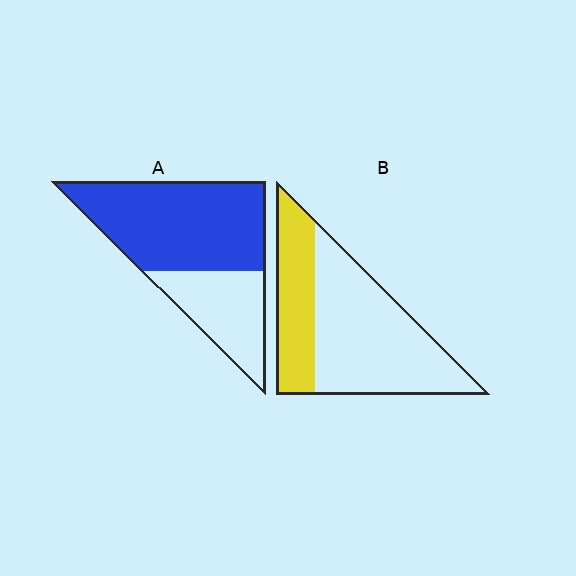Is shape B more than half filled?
No.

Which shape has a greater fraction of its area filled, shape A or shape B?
Shape A.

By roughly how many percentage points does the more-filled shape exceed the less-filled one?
By roughly 35 percentage points (A over B).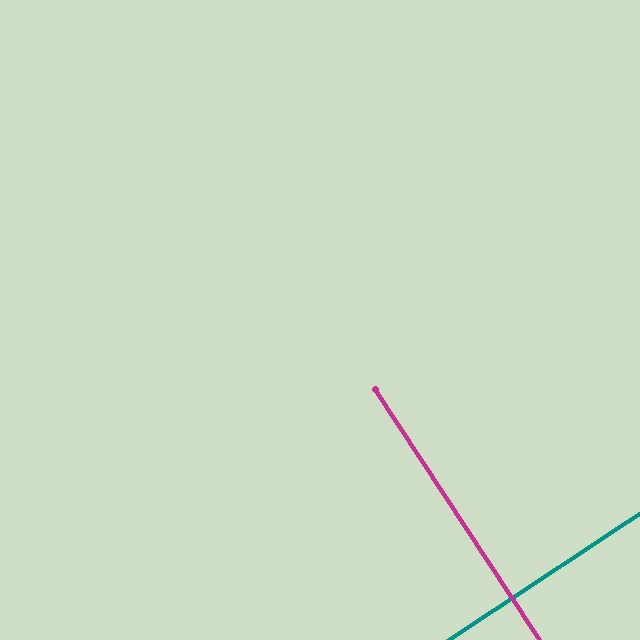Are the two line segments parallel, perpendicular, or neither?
Perpendicular — they meet at approximately 90°.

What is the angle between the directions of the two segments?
Approximately 90 degrees.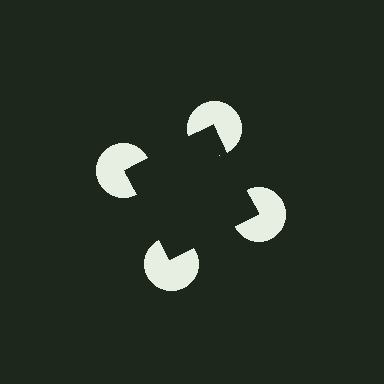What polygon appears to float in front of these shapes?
An illusory square — its edges are inferred from the aligned wedge cuts in the pac-man discs, not physically drawn.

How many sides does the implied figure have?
4 sides.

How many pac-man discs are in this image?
There are 4 — one at each vertex of the illusory square.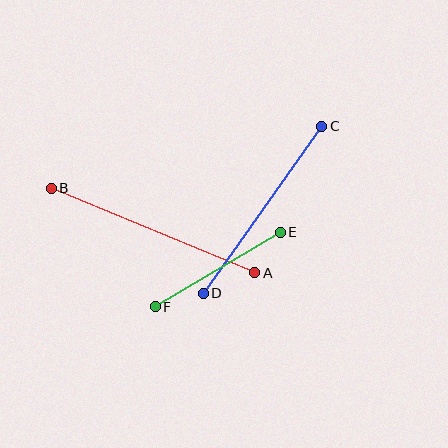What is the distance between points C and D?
The distance is approximately 205 pixels.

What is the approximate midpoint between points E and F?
The midpoint is at approximately (218, 269) pixels.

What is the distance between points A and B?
The distance is approximately 220 pixels.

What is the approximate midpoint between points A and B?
The midpoint is at approximately (153, 230) pixels.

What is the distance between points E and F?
The distance is approximately 145 pixels.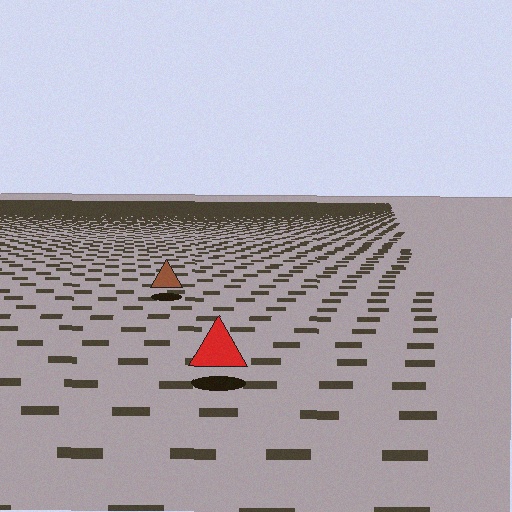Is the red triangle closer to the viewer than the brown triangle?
Yes. The red triangle is closer — you can tell from the texture gradient: the ground texture is coarser near it.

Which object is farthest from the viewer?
The brown triangle is farthest from the viewer. It appears smaller and the ground texture around it is denser.